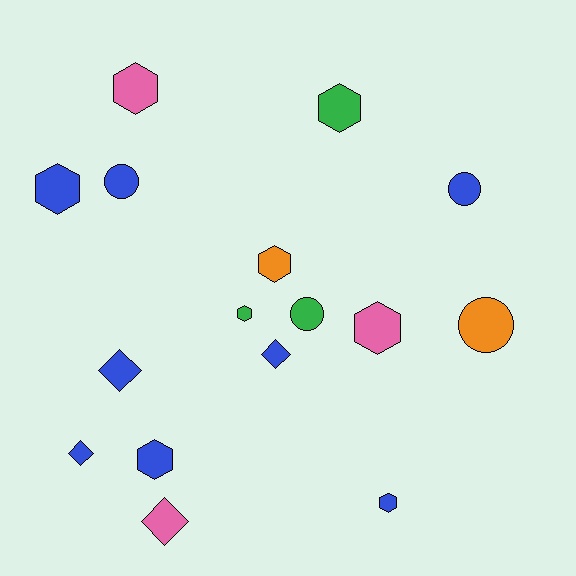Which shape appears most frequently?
Hexagon, with 8 objects.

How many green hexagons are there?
There are 2 green hexagons.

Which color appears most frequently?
Blue, with 8 objects.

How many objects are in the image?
There are 16 objects.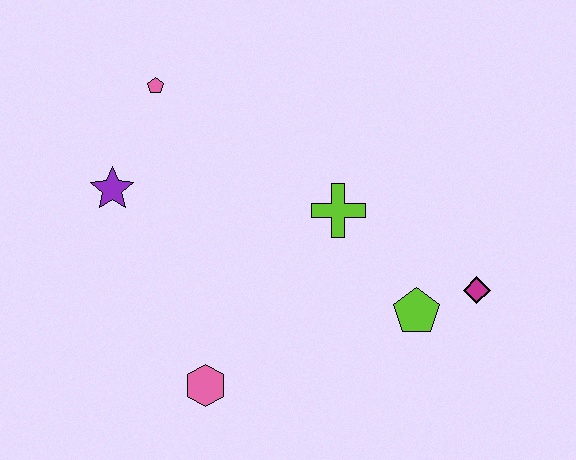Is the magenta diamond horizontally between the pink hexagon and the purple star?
No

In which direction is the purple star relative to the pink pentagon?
The purple star is below the pink pentagon.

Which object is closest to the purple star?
The pink pentagon is closest to the purple star.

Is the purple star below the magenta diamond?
No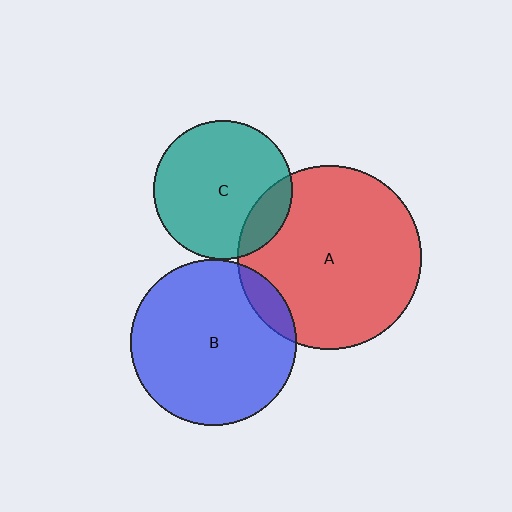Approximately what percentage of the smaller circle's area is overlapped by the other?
Approximately 5%.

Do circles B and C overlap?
Yes.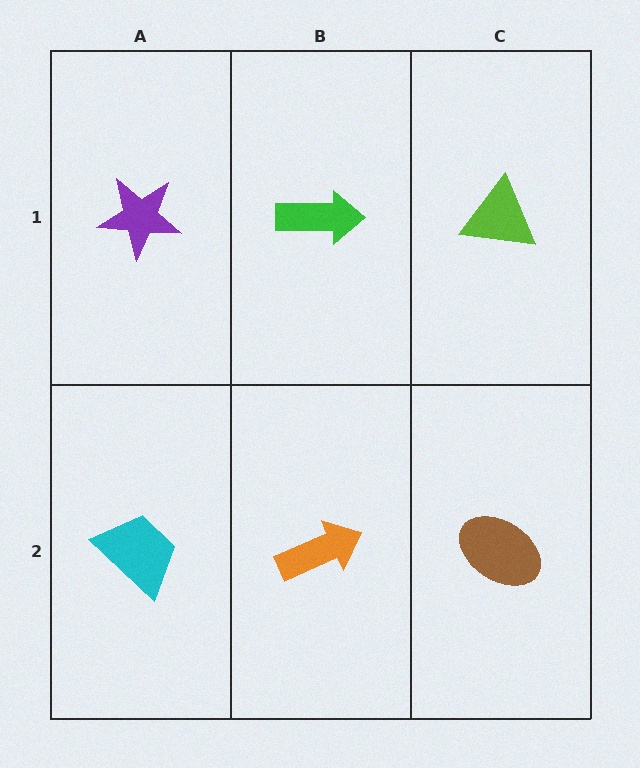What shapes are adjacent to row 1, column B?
An orange arrow (row 2, column B), a purple star (row 1, column A), a lime triangle (row 1, column C).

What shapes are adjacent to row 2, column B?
A green arrow (row 1, column B), a cyan trapezoid (row 2, column A), a brown ellipse (row 2, column C).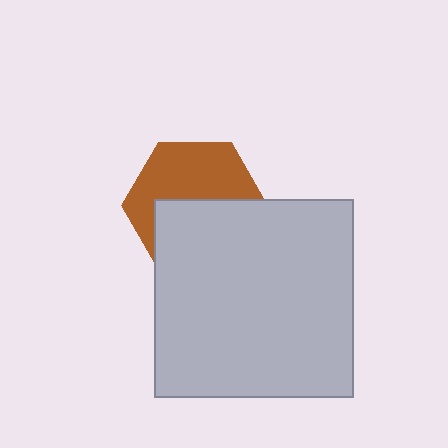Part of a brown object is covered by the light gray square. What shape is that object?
It is a hexagon.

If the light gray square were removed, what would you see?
You would see the complete brown hexagon.